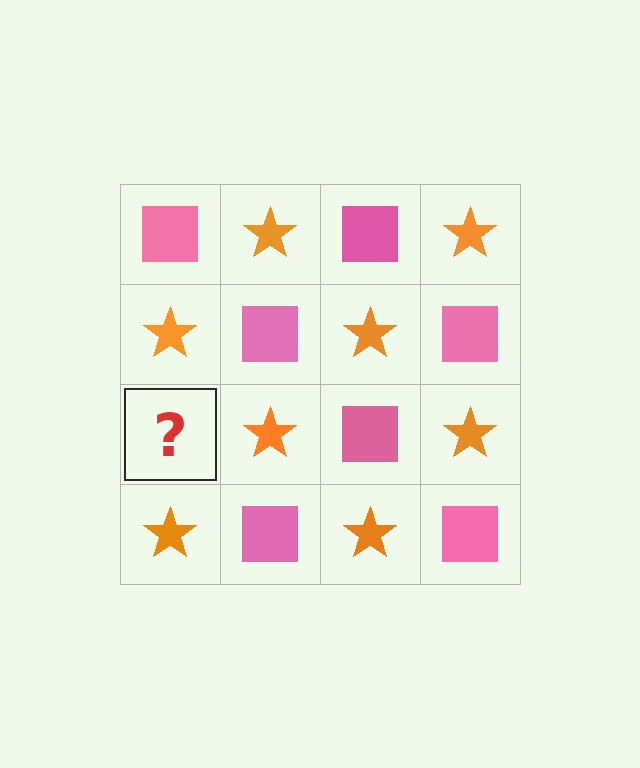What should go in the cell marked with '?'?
The missing cell should contain a pink square.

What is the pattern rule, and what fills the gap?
The rule is that it alternates pink square and orange star in a checkerboard pattern. The gap should be filled with a pink square.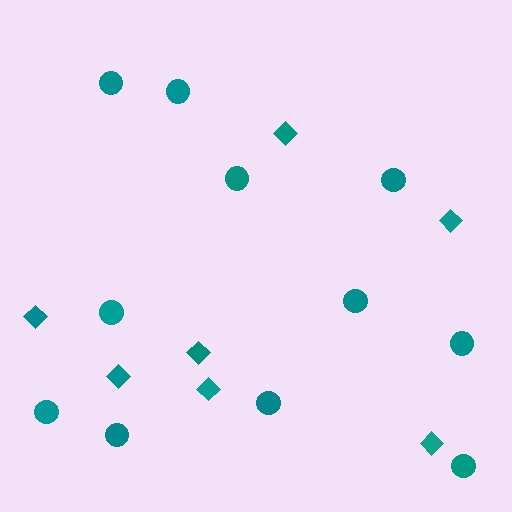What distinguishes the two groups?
There are 2 groups: one group of diamonds (7) and one group of circles (11).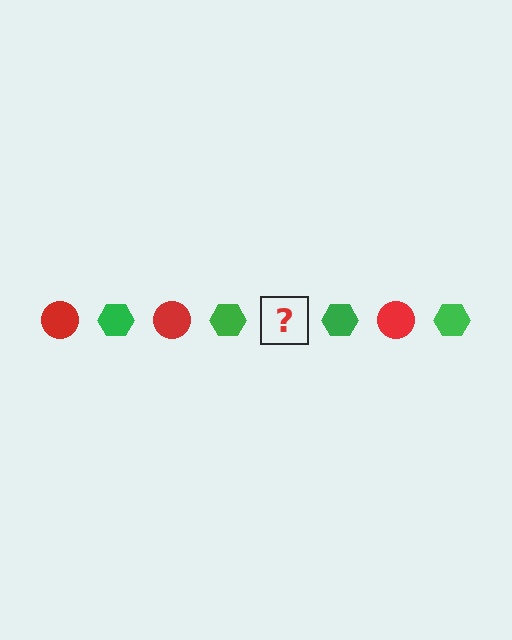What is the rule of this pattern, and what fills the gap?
The rule is that the pattern alternates between red circle and green hexagon. The gap should be filled with a red circle.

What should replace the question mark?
The question mark should be replaced with a red circle.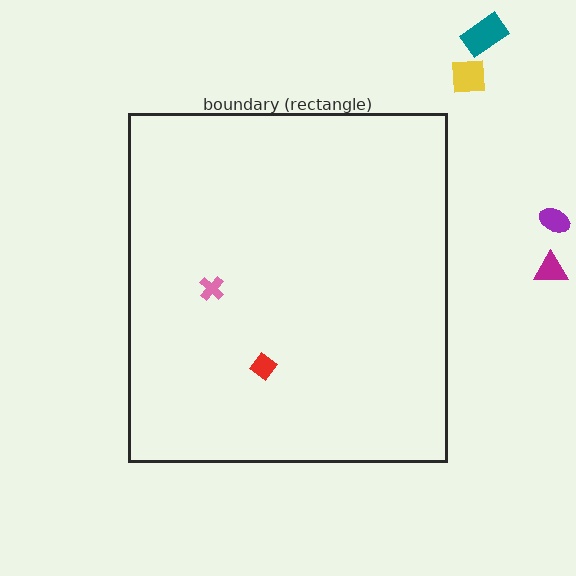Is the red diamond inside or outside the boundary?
Inside.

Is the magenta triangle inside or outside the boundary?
Outside.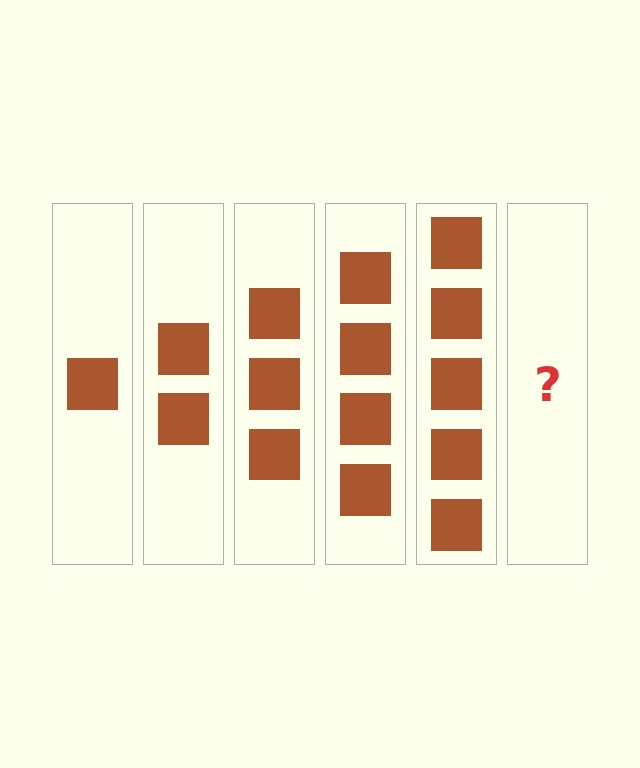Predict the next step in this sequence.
The next step is 6 squares.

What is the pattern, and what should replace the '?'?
The pattern is that each step adds one more square. The '?' should be 6 squares.